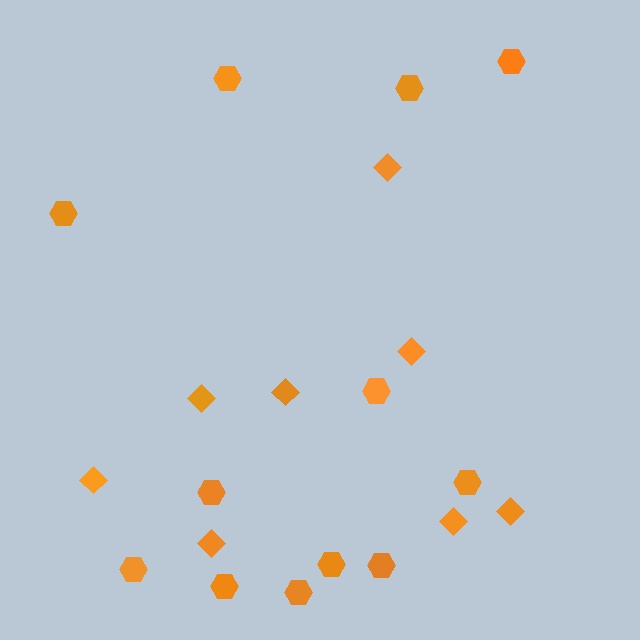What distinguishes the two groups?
There are 2 groups: one group of hexagons (12) and one group of diamonds (8).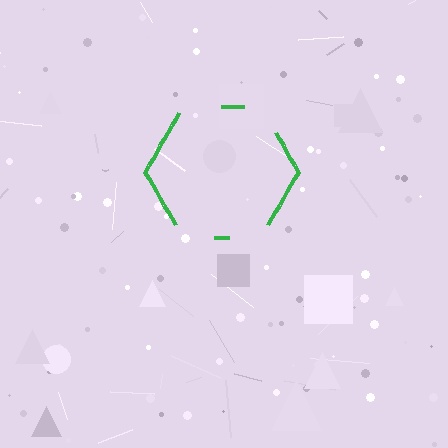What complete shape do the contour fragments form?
The contour fragments form a hexagon.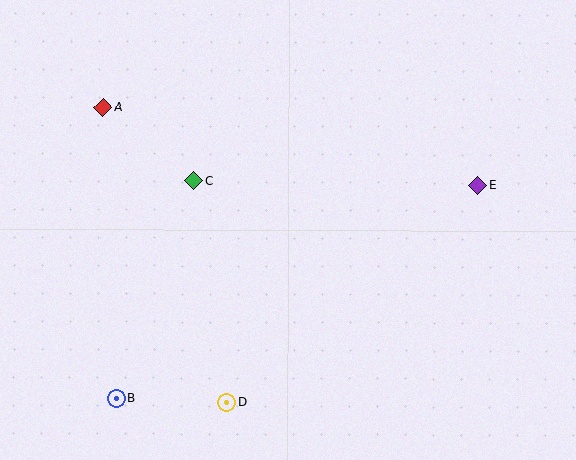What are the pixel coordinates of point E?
Point E is at (478, 185).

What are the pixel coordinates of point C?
Point C is at (194, 180).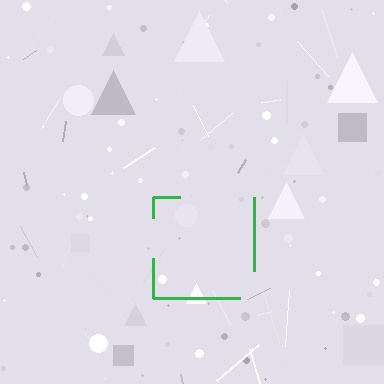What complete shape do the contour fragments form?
The contour fragments form a square.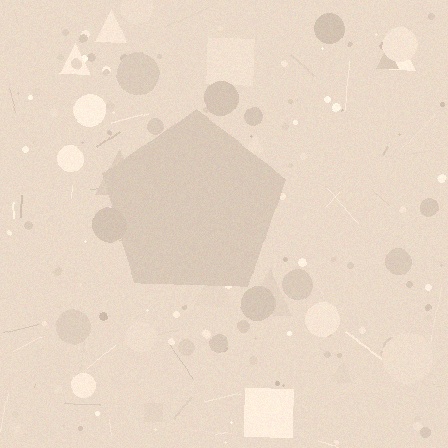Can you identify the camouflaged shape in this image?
The camouflaged shape is a pentagon.